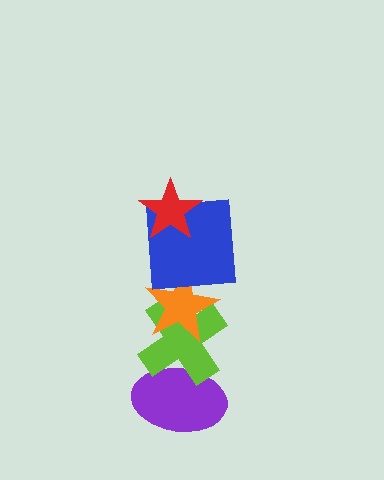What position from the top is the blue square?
The blue square is 2nd from the top.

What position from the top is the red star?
The red star is 1st from the top.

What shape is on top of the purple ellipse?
The lime cross is on top of the purple ellipse.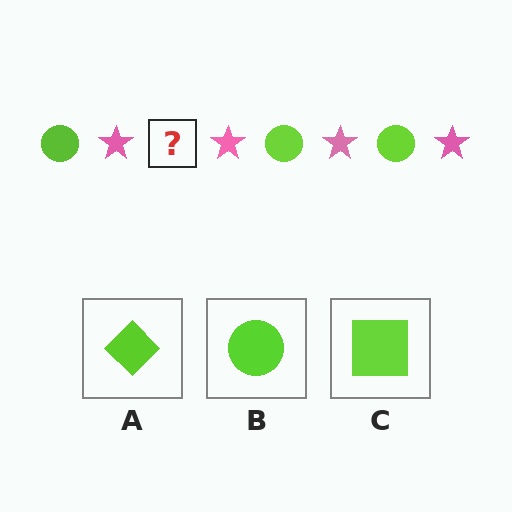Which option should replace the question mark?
Option B.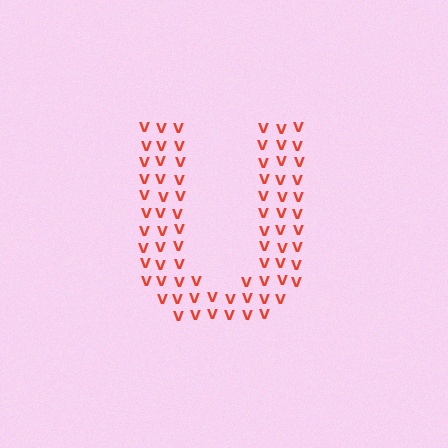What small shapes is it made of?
It is made of small letter V's.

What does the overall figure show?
The overall figure shows the letter U.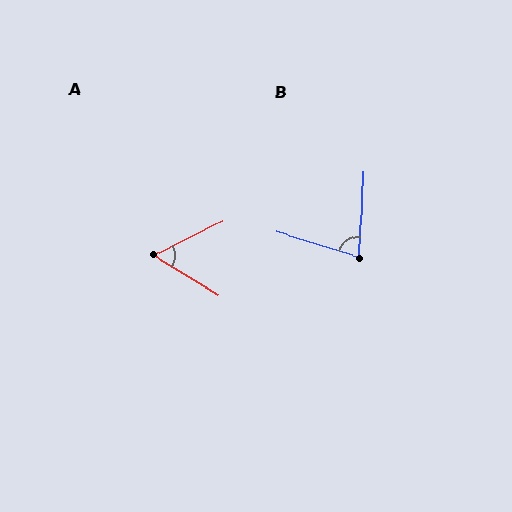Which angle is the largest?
B, at approximately 76 degrees.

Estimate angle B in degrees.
Approximately 76 degrees.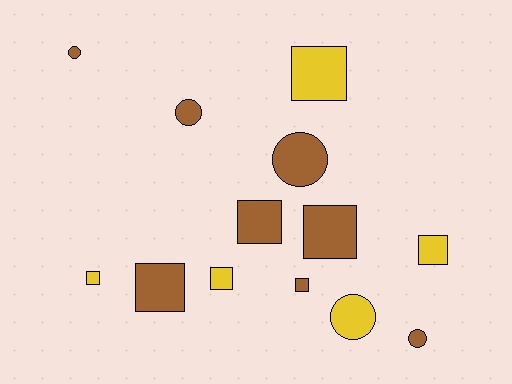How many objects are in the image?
There are 13 objects.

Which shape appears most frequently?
Square, with 8 objects.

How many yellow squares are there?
There are 4 yellow squares.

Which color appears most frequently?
Brown, with 8 objects.